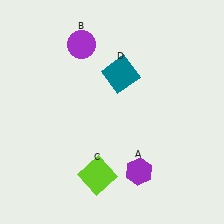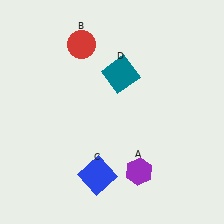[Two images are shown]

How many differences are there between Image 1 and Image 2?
There are 2 differences between the two images.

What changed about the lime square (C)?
In Image 1, C is lime. In Image 2, it changed to blue.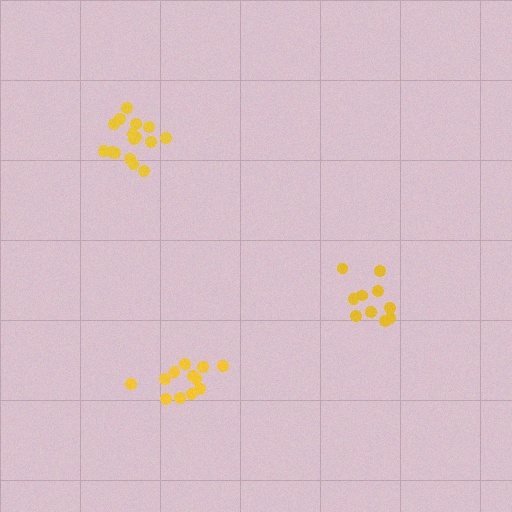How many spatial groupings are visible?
There are 3 spatial groupings.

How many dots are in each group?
Group 1: 12 dots, Group 2: 10 dots, Group 3: 16 dots (38 total).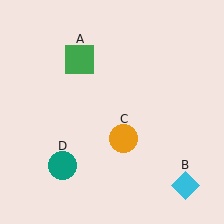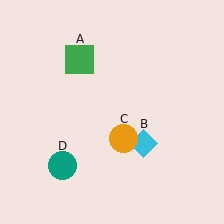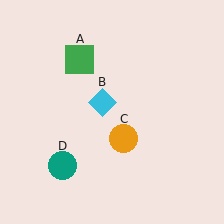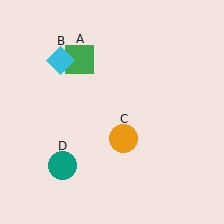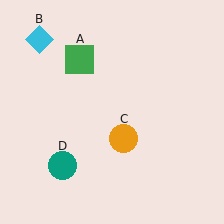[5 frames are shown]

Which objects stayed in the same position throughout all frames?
Green square (object A) and orange circle (object C) and teal circle (object D) remained stationary.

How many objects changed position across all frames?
1 object changed position: cyan diamond (object B).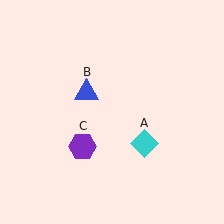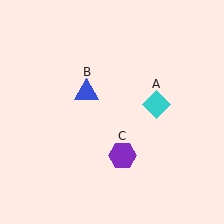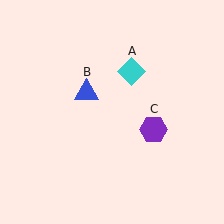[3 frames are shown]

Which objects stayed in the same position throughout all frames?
Blue triangle (object B) remained stationary.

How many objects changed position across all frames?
2 objects changed position: cyan diamond (object A), purple hexagon (object C).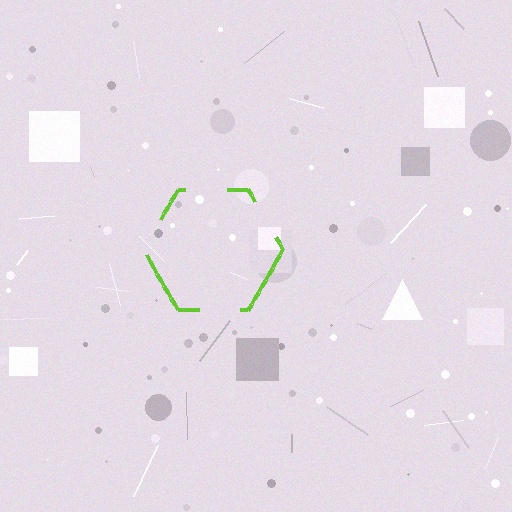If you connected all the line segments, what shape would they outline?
They would outline a hexagon.